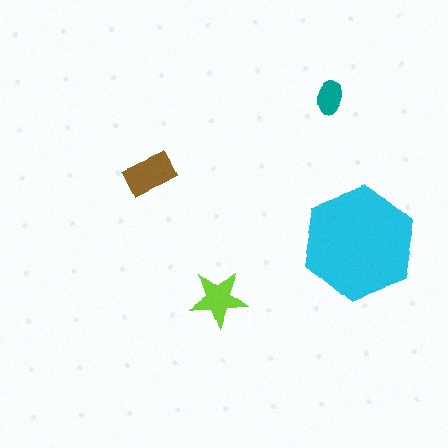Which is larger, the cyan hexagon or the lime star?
The cyan hexagon.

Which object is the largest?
The cyan hexagon.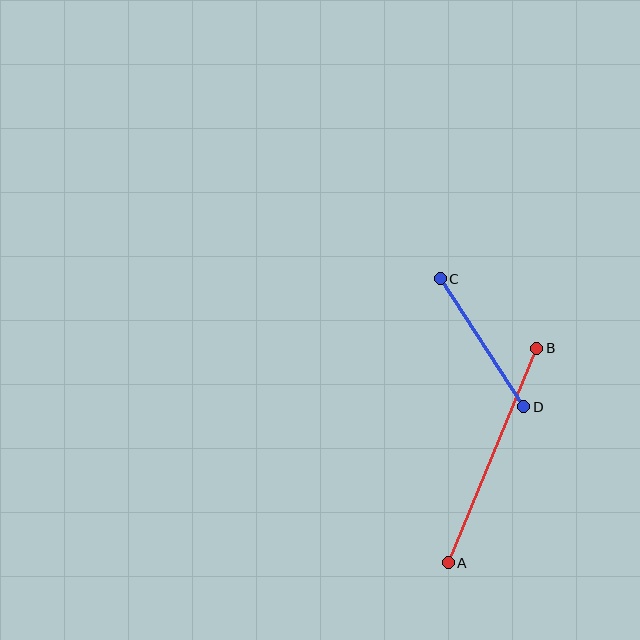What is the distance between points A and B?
The distance is approximately 232 pixels.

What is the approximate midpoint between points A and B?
The midpoint is at approximately (493, 455) pixels.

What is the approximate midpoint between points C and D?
The midpoint is at approximately (482, 343) pixels.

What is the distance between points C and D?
The distance is approximately 153 pixels.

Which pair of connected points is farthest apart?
Points A and B are farthest apart.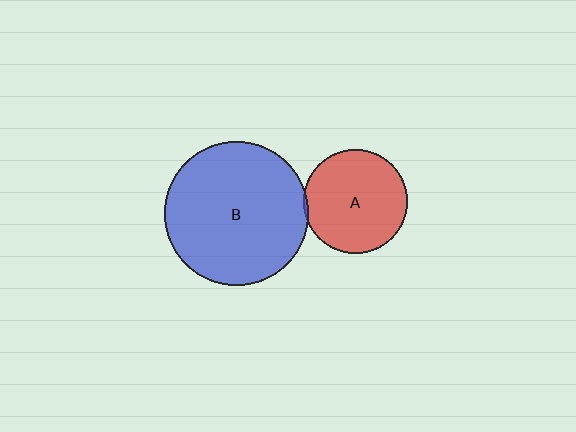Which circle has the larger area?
Circle B (blue).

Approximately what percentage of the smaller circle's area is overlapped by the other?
Approximately 5%.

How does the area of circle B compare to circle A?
Approximately 1.9 times.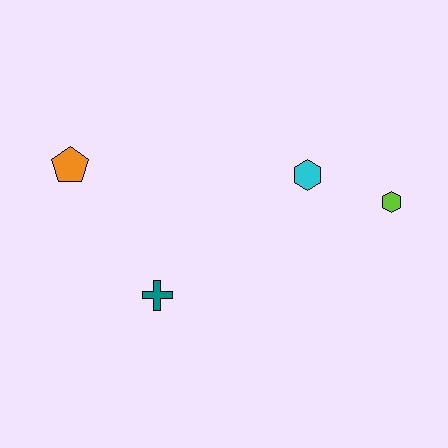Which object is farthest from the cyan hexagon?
The orange pentagon is farthest from the cyan hexagon.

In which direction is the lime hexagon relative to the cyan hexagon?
The lime hexagon is to the right of the cyan hexagon.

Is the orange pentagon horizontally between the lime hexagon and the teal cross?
No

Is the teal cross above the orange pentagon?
No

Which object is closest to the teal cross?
The orange pentagon is closest to the teal cross.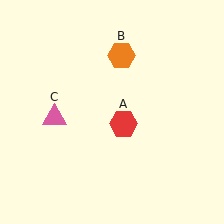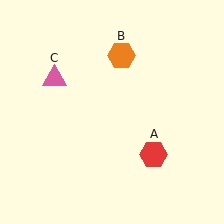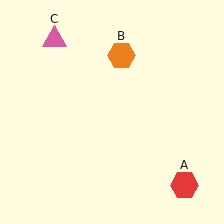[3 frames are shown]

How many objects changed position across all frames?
2 objects changed position: red hexagon (object A), pink triangle (object C).